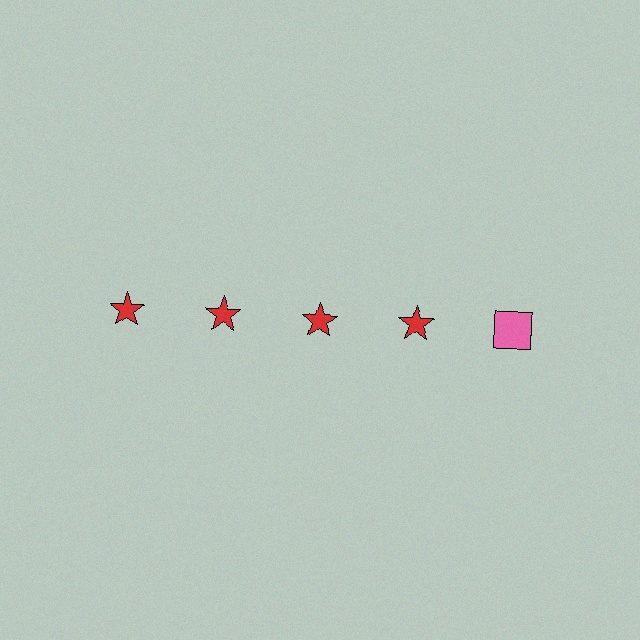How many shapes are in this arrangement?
There are 5 shapes arranged in a grid pattern.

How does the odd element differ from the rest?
It differs in both color (pink instead of red) and shape (square instead of star).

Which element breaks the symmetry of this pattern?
The pink square in the top row, rightmost column breaks the symmetry. All other shapes are red stars.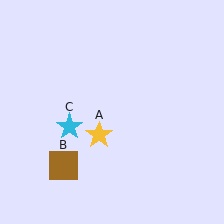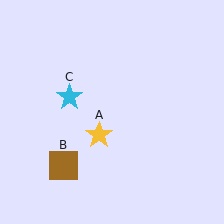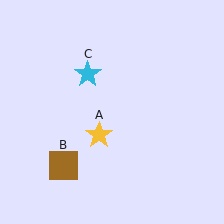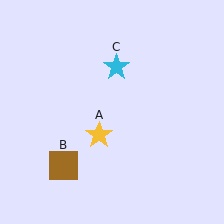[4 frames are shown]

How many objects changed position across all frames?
1 object changed position: cyan star (object C).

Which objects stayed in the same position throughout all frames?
Yellow star (object A) and brown square (object B) remained stationary.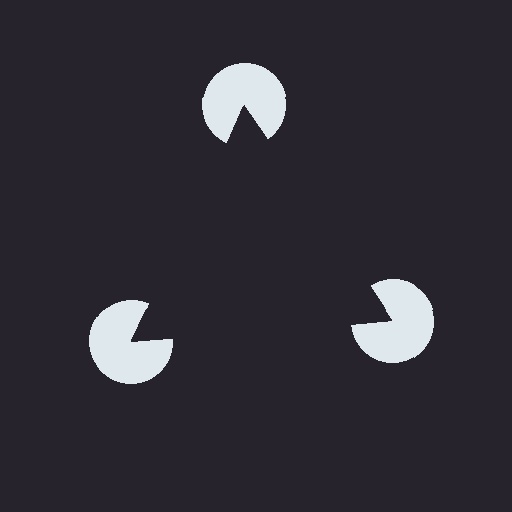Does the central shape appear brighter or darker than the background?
It typically appears slightly darker than the background, even though no actual brightness change is drawn.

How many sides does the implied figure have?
3 sides.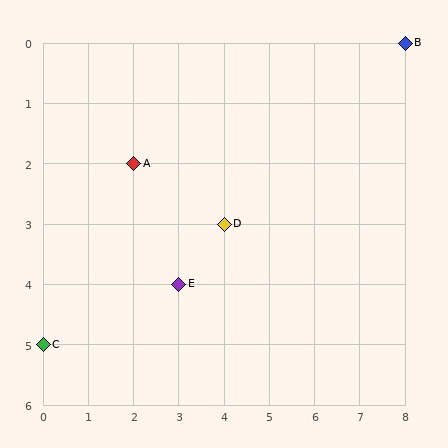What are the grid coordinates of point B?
Point B is at grid coordinates (8, 0).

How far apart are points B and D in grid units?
Points B and D are 4 columns and 3 rows apart (about 5.0 grid units diagonally).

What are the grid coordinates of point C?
Point C is at grid coordinates (0, 5).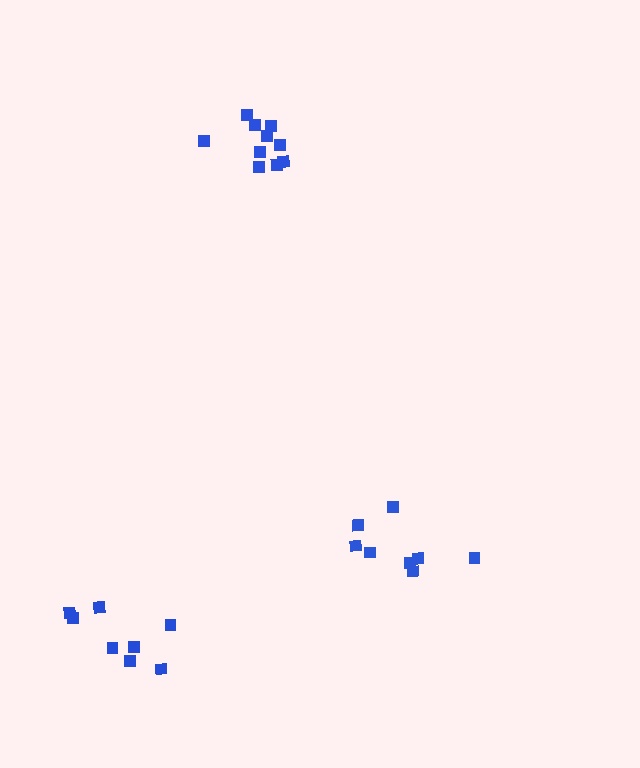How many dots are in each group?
Group 1: 8 dots, Group 2: 10 dots, Group 3: 8 dots (26 total).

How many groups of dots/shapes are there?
There are 3 groups.